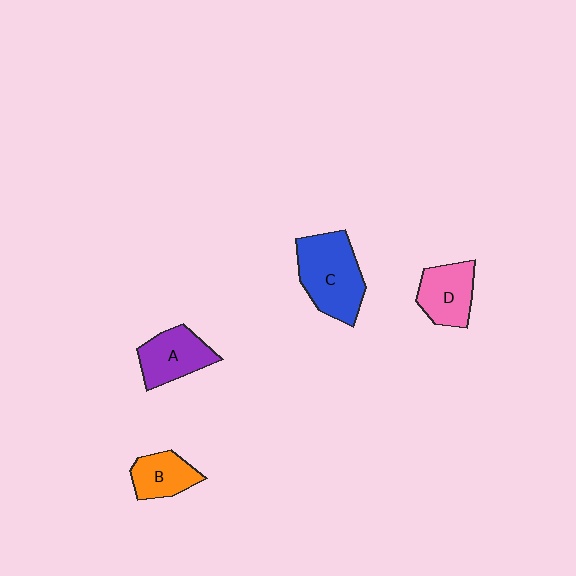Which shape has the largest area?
Shape C (blue).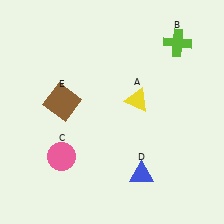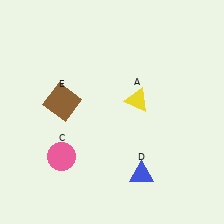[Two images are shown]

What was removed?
The lime cross (B) was removed in Image 2.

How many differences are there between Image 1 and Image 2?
There is 1 difference between the two images.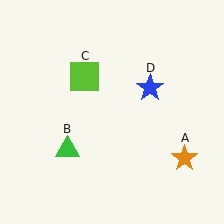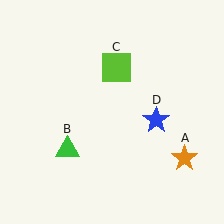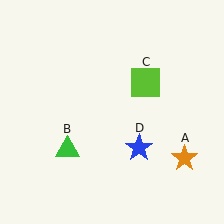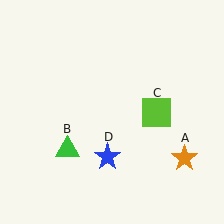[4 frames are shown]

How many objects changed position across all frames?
2 objects changed position: lime square (object C), blue star (object D).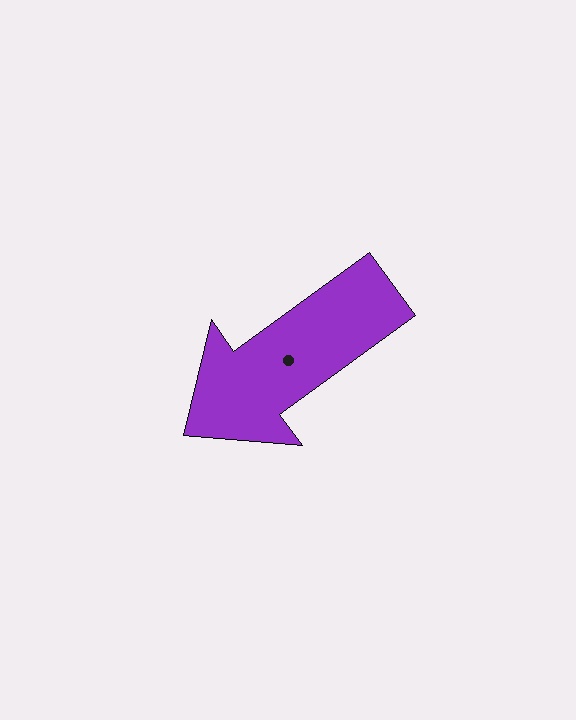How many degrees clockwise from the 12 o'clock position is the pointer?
Approximately 234 degrees.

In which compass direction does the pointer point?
Southwest.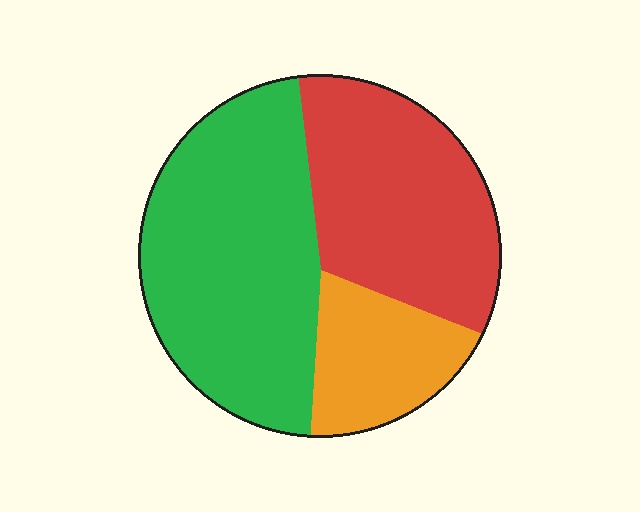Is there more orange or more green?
Green.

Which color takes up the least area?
Orange, at roughly 20%.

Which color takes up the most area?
Green, at roughly 45%.